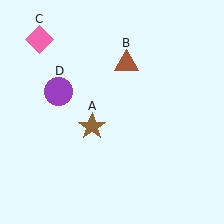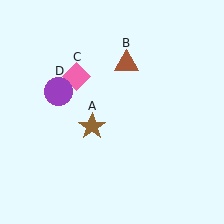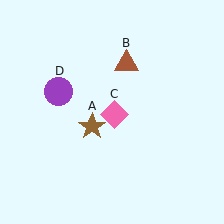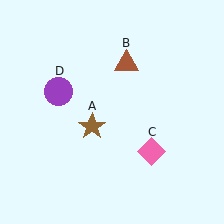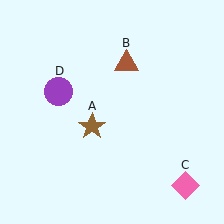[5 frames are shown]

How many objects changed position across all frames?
1 object changed position: pink diamond (object C).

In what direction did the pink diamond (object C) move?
The pink diamond (object C) moved down and to the right.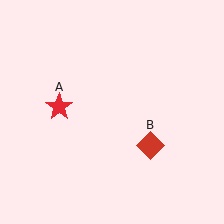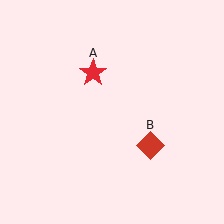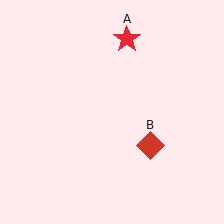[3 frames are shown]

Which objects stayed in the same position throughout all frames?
Red diamond (object B) remained stationary.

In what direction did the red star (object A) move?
The red star (object A) moved up and to the right.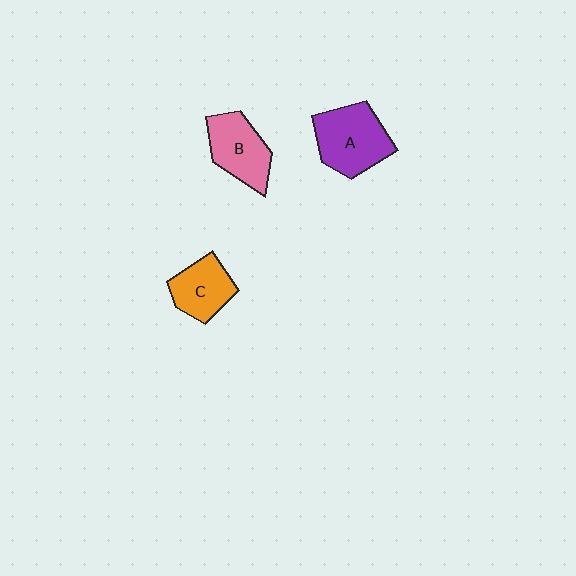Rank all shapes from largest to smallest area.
From largest to smallest: A (purple), B (pink), C (orange).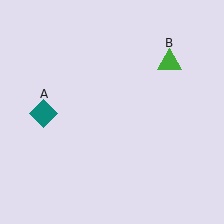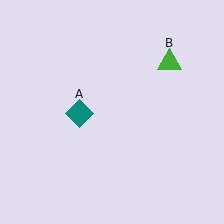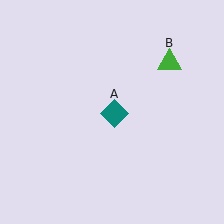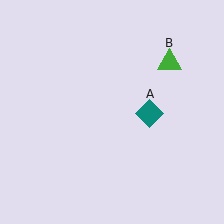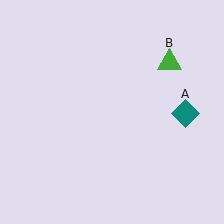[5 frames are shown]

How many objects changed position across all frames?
1 object changed position: teal diamond (object A).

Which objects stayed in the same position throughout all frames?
Green triangle (object B) remained stationary.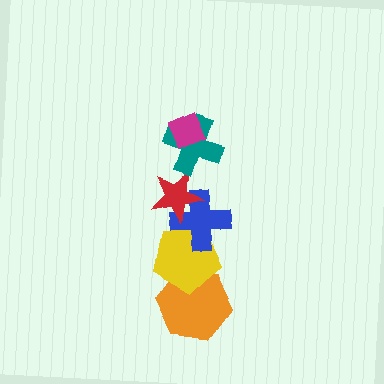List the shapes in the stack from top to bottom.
From top to bottom: the magenta diamond, the teal cross, the red star, the blue cross, the yellow pentagon, the orange hexagon.